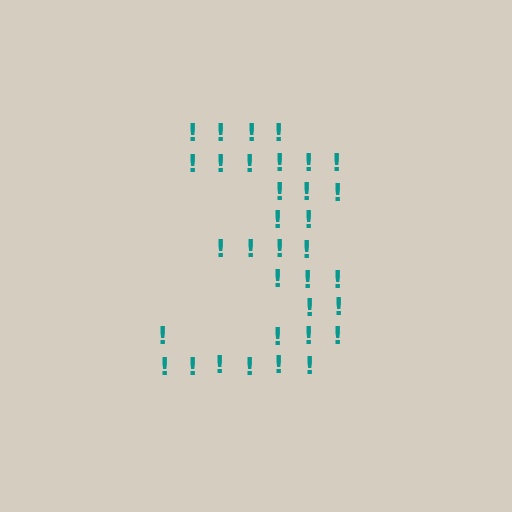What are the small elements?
The small elements are exclamation marks.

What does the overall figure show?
The overall figure shows the digit 3.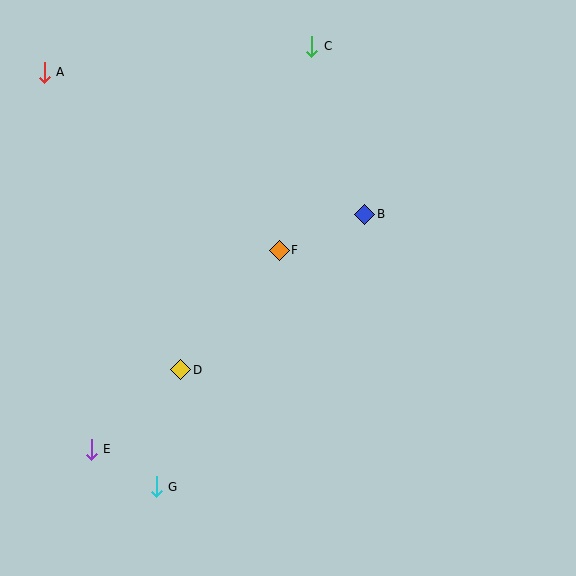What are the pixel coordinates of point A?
Point A is at (44, 72).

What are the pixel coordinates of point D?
Point D is at (181, 370).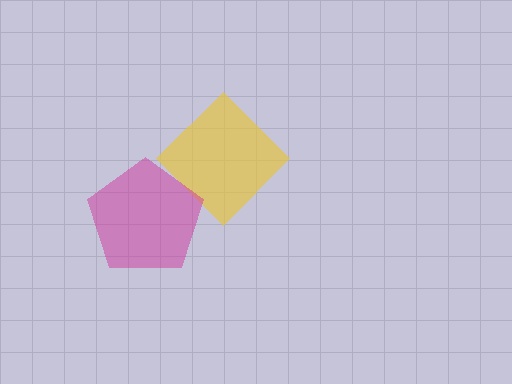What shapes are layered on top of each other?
The layered shapes are: a yellow diamond, a magenta pentagon.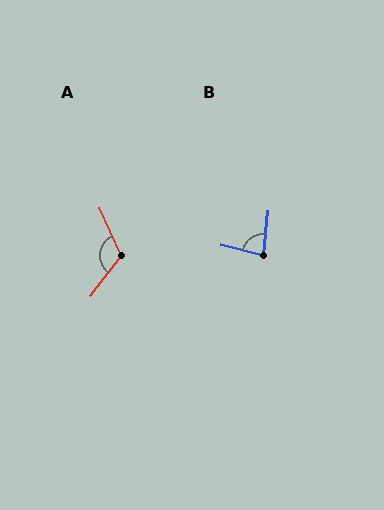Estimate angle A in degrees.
Approximately 118 degrees.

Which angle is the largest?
A, at approximately 118 degrees.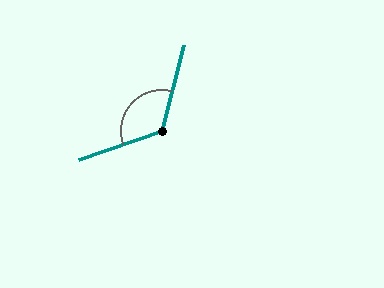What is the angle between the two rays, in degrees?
Approximately 124 degrees.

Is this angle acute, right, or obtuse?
It is obtuse.